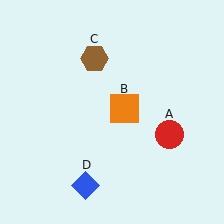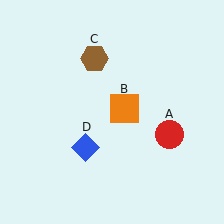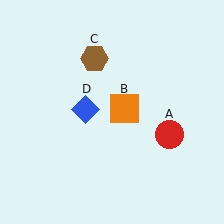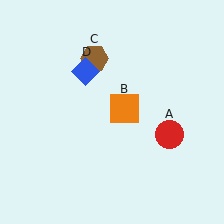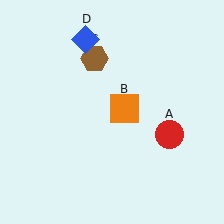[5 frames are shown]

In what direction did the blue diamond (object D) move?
The blue diamond (object D) moved up.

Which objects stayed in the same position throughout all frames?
Red circle (object A) and orange square (object B) and brown hexagon (object C) remained stationary.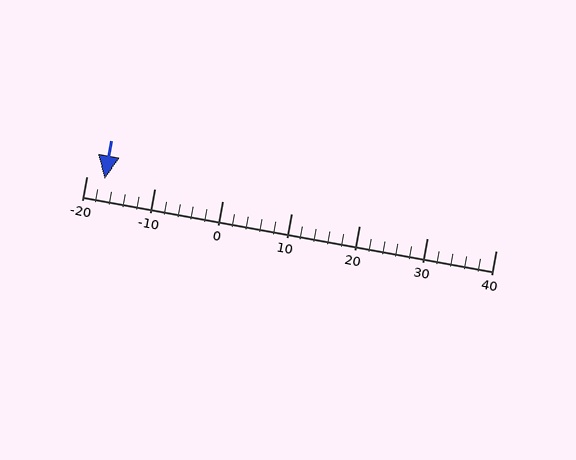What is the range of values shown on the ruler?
The ruler shows values from -20 to 40.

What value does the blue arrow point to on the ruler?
The blue arrow points to approximately -17.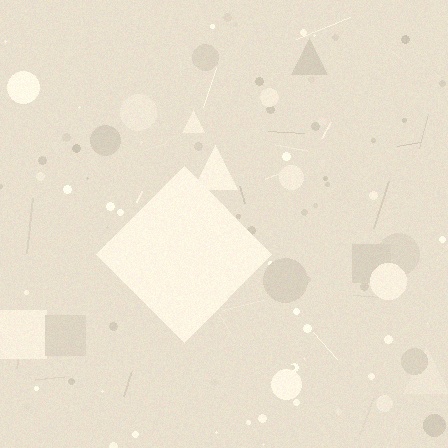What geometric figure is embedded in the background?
A diamond is embedded in the background.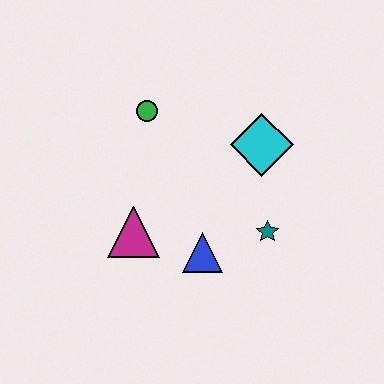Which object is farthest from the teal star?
The green circle is farthest from the teal star.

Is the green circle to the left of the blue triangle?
Yes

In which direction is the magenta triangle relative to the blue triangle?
The magenta triangle is to the left of the blue triangle.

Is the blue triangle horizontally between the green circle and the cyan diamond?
Yes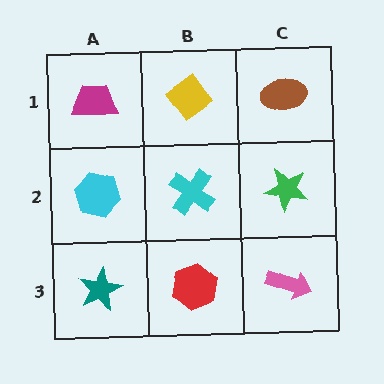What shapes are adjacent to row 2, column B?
A yellow diamond (row 1, column B), a red hexagon (row 3, column B), a cyan hexagon (row 2, column A), a green star (row 2, column C).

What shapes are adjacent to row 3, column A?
A cyan hexagon (row 2, column A), a red hexagon (row 3, column B).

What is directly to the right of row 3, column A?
A red hexagon.